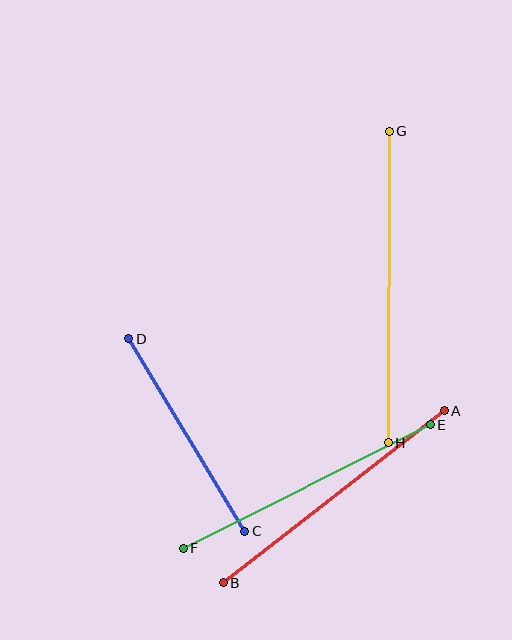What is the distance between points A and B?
The distance is approximately 280 pixels.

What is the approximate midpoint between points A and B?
The midpoint is at approximately (334, 497) pixels.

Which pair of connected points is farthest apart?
Points G and H are farthest apart.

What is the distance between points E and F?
The distance is approximately 276 pixels.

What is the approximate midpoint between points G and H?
The midpoint is at approximately (389, 287) pixels.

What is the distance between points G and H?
The distance is approximately 311 pixels.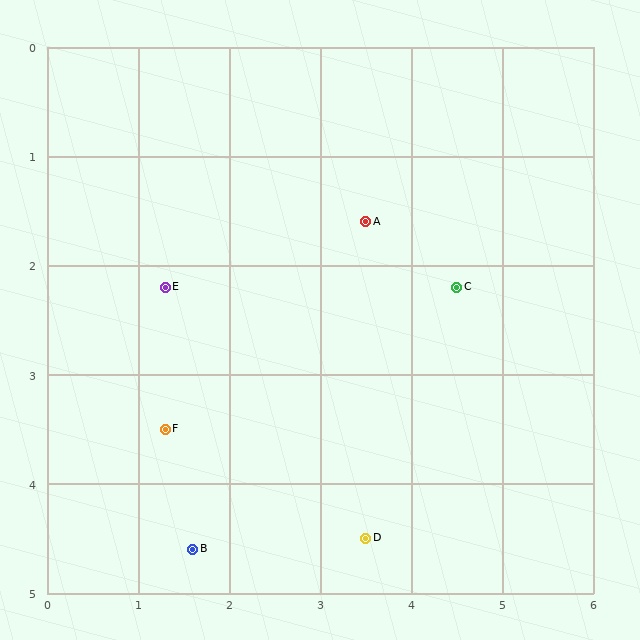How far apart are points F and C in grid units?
Points F and C are about 3.5 grid units apart.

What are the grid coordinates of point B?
Point B is at approximately (1.6, 4.6).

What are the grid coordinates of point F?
Point F is at approximately (1.3, 3.5).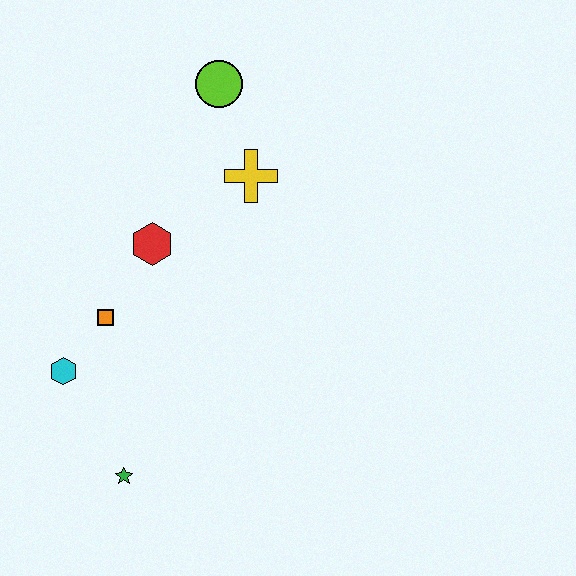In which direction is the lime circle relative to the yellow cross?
The lime circle is above the yellow cross.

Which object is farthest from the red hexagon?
The green star is farthest from the red hexagon.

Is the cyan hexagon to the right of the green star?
No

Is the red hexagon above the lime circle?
No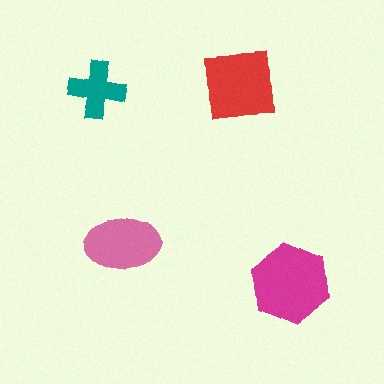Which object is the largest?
The magenta hexagon.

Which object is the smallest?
The teal cross.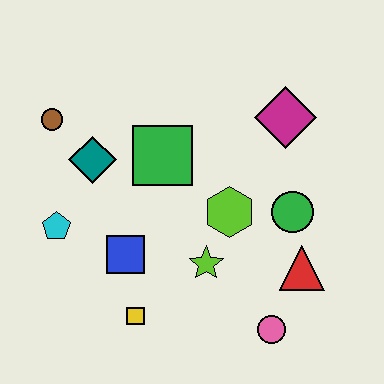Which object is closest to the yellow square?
The blue square is closest to the yellow square.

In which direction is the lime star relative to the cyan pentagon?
The lime star is to the right of the cyan pentagon.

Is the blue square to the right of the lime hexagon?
No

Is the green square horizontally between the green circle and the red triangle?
No